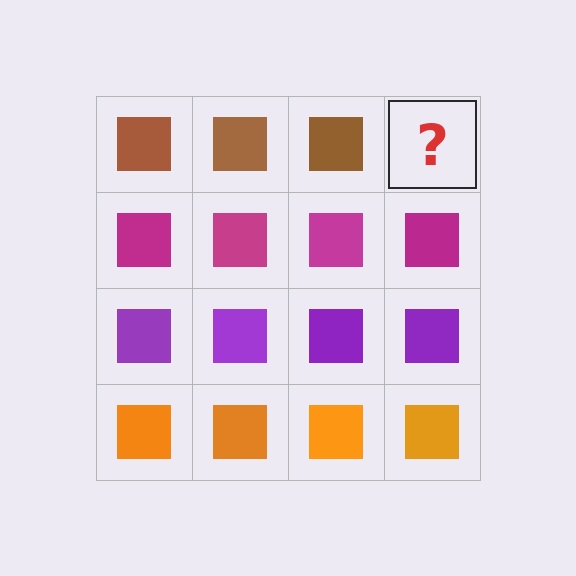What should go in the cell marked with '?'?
The missing cell should contain a brown square.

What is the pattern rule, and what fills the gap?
The rule is that each row has a consistent color. The gap should be filled with a brown square.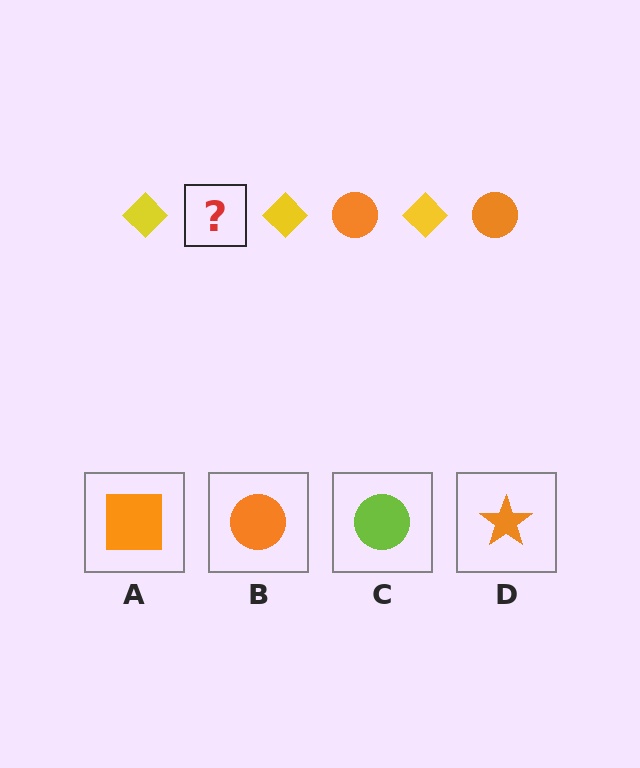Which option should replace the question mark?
Option B.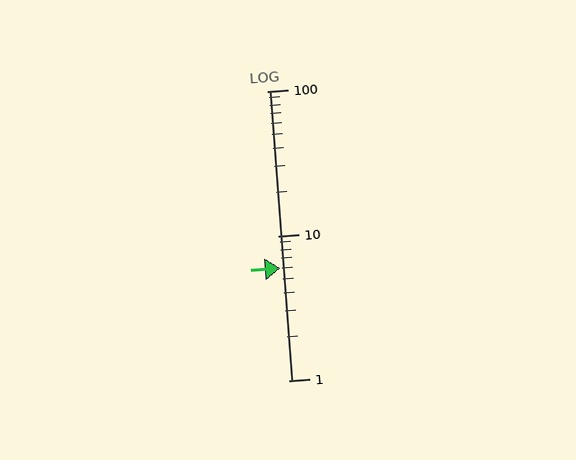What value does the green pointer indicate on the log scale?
The pointer indicates approximately 6.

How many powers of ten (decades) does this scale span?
The scale spans 2 decades, from 1 to 100.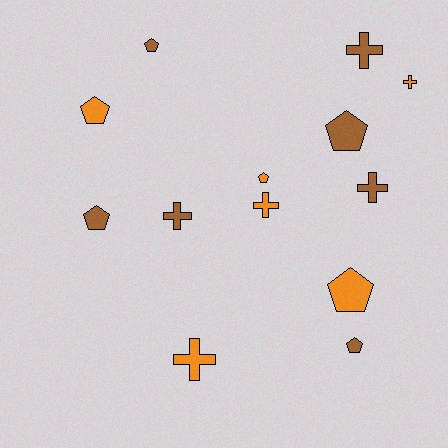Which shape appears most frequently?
Pentagon, with 7 objects.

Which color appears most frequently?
Brown, with 7 objects.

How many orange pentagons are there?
There are 3 orange pentagons.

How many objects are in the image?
There are 13 objects.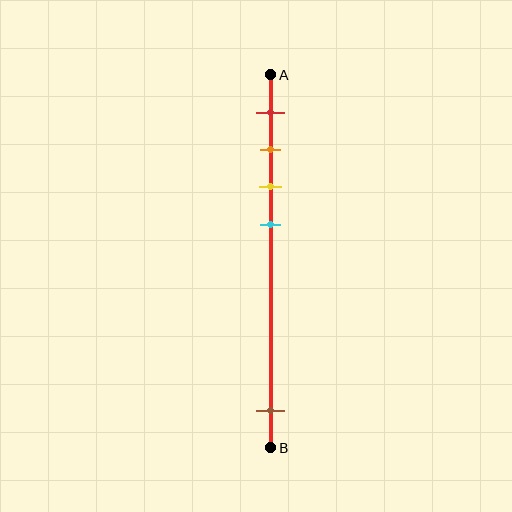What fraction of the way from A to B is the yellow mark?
The yellow mark is approximately 30% (0.3) of the way from A to B.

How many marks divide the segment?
There are 5 marks dividing the segment.